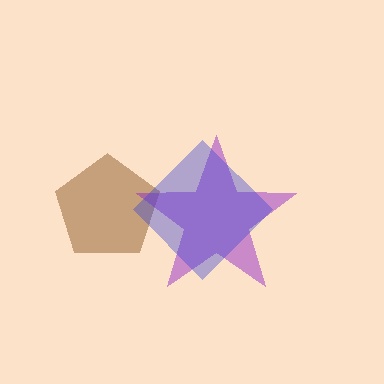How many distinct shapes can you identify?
There are 3 distinct shapes: a brown pentagon, a purple star, a blue diamond.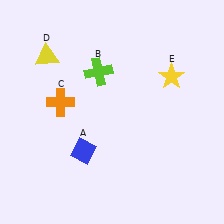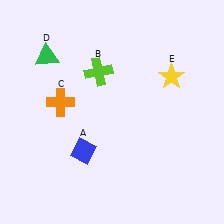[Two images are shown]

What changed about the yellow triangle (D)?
In Image 1, D is yellow. In Image 2, it changed to green.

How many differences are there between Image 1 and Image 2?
There is 1 difference between the two images.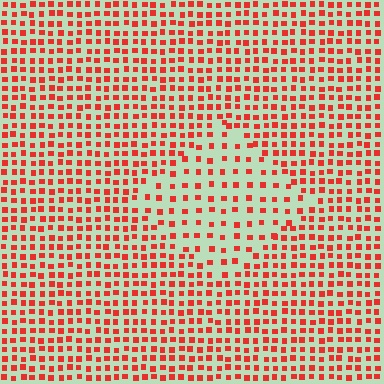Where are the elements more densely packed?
The elements are more densely packed outside the diamond boundary.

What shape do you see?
I see a diamond.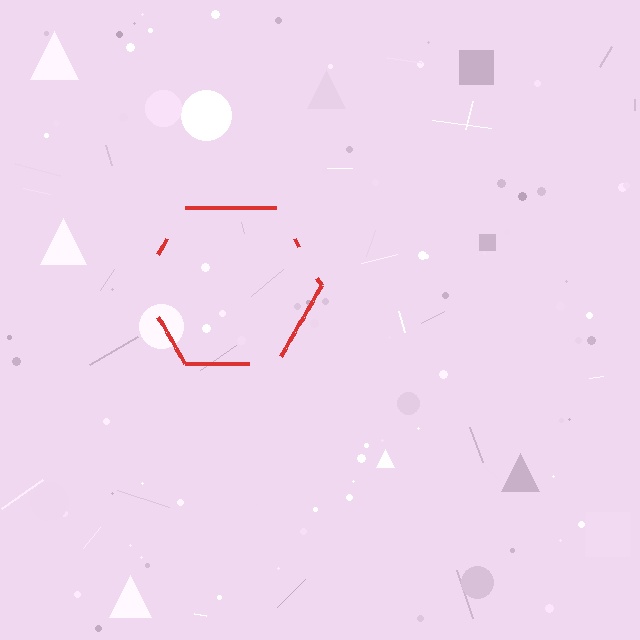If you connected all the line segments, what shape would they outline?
They would outline a hexagon.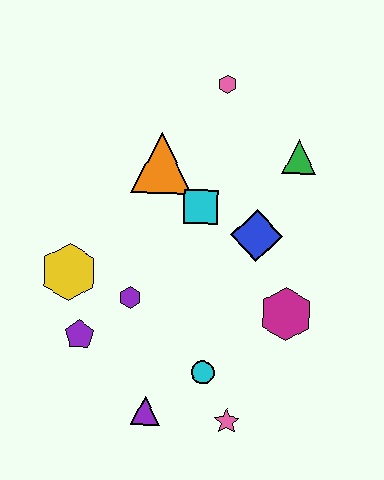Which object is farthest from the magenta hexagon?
The pink hexagon is farthest from the magenta hexagon.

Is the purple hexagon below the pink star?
No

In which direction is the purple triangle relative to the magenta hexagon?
The purple triangle is to the left of the magenta hexagon.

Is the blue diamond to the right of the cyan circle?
Yes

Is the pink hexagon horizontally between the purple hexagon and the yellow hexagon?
No